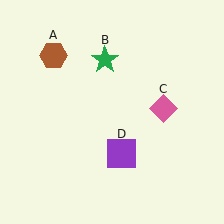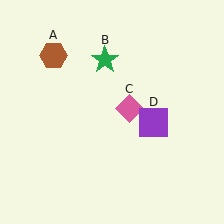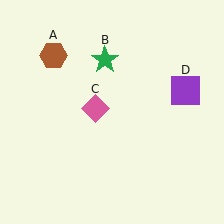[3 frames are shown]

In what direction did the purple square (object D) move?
The purple square (object D) moved up and to the right.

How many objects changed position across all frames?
2 objects changed position: pink diamond (object C), purple square (object D).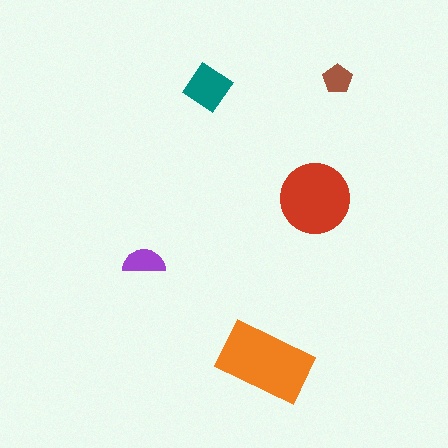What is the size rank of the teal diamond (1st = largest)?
3rd.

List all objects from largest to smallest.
The orange rectangle, the red circle, the teal diamond, the purple semicircle, the brown pentagon.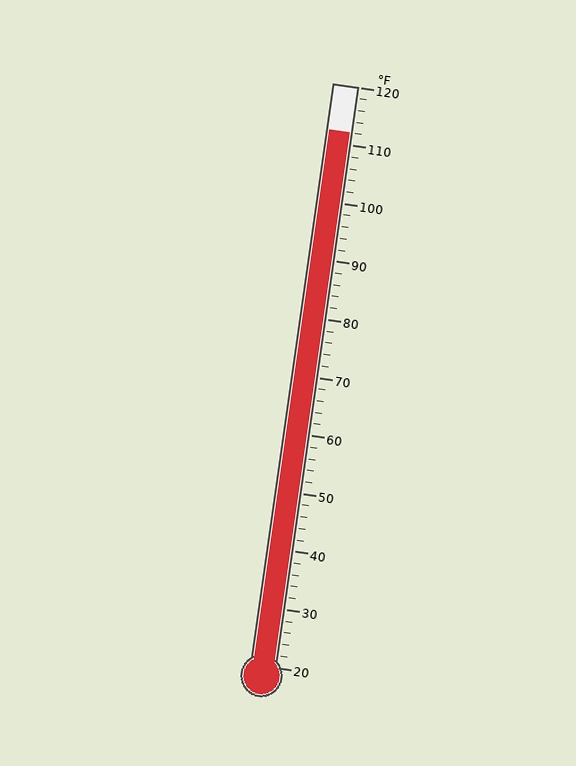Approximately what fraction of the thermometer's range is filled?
The thermometer is filled to approximately 90% of its range.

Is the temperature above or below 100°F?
The temperature is above 100°F.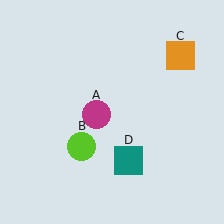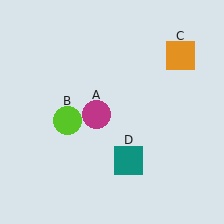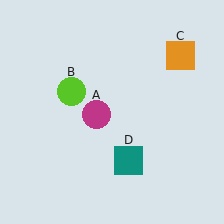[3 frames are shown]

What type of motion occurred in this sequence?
The lime circle (object B) rotated clockwise around the center of the scene.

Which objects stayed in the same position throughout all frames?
Magenta circle (object A) and orange square (object C) and teal square (object D) remained stationary.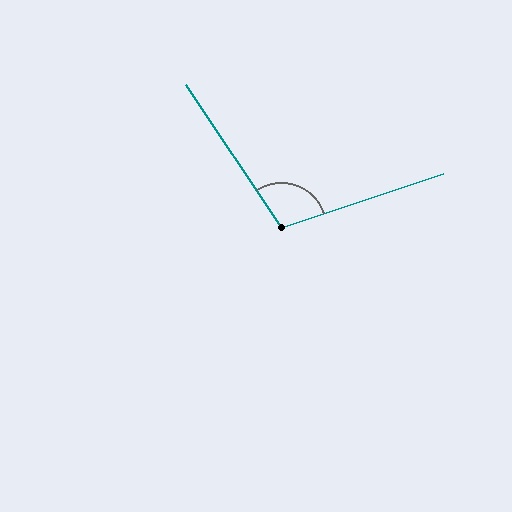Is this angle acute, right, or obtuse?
It is obtuse.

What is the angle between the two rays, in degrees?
Approximately 106 degrees.